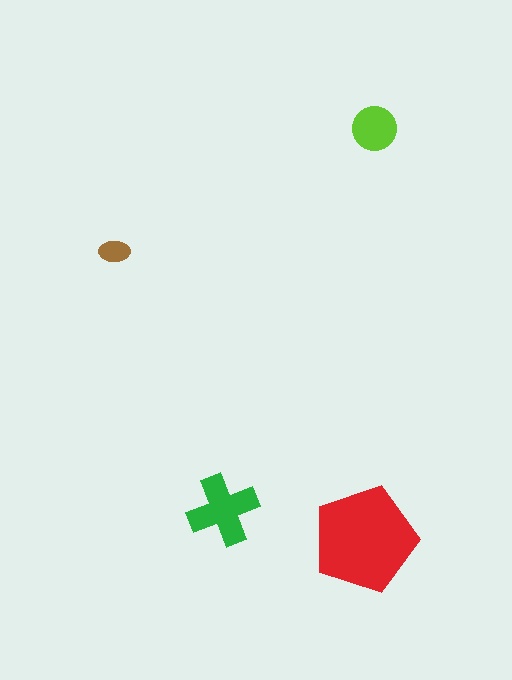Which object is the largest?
The red pentagon.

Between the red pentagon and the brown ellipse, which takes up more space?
The red pentagon.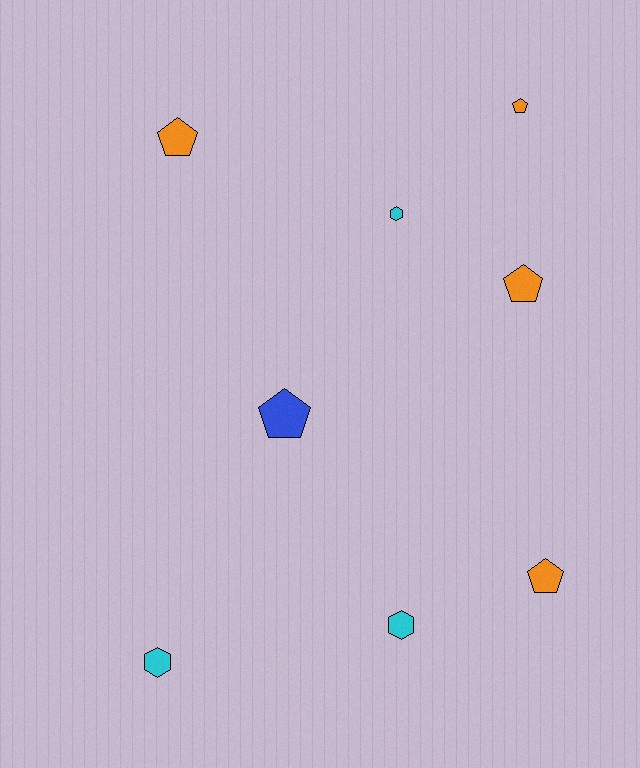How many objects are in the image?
There are 8 objects.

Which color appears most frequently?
Orange, with 4 objects.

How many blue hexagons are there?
There are no blue hexagons.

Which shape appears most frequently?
Pentagon, with 5 objects.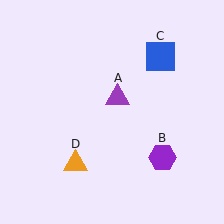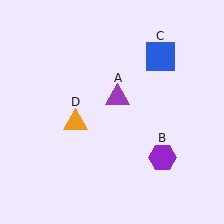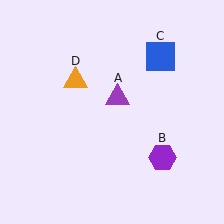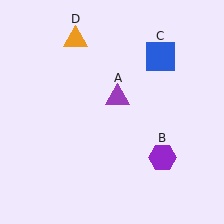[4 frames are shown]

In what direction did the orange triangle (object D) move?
The orange triangle (object D) moved up.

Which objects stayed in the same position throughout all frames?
Purple triangle (object A) and purple hexagon (object B) and blue square (object C) remained stationary.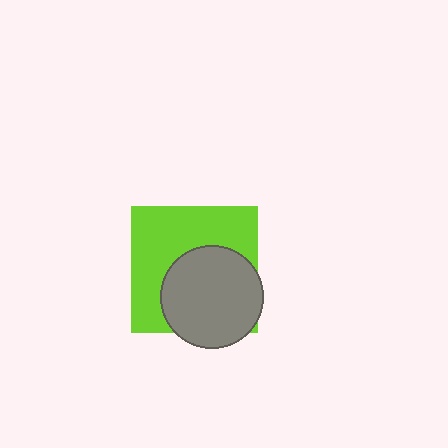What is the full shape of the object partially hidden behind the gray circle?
The partially hidden object is a lime square.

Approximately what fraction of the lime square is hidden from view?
Roughly 46% of the lime square is hidden behind the gray circle.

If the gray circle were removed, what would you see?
You would see the complete lime square.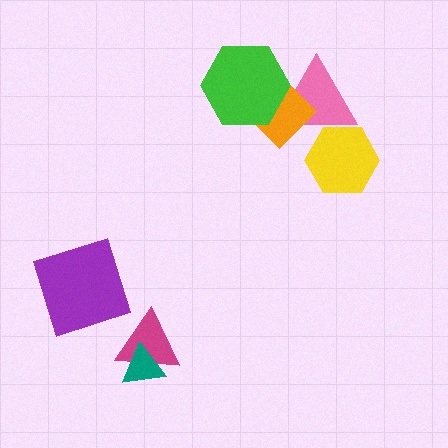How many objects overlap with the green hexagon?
2 objects overlap with the green hexagon.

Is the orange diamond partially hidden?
Yes, it is partially covered by another shape.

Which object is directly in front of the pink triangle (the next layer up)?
The orange diamond is directly in front of the pink triangle.